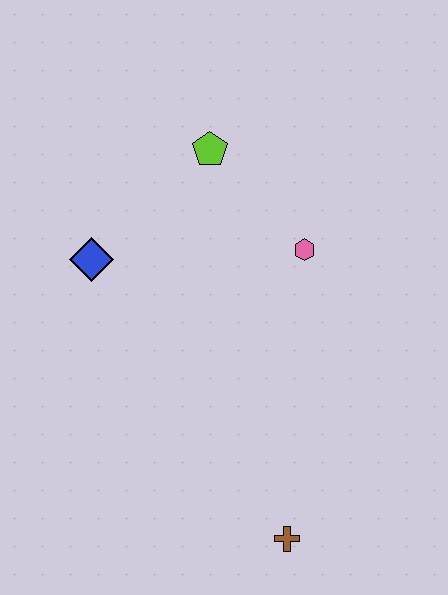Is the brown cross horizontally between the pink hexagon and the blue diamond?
Yes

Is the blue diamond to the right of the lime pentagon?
No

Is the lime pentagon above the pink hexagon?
Yes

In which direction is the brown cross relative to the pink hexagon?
The brown cross is below the pink hexagon.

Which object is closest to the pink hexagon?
The lime pentagon is closest to the pink hexagon.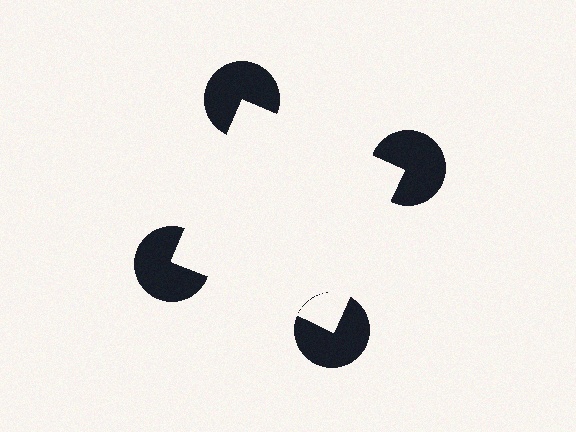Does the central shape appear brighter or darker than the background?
It typically appears slightly brighter than the background, even though no actual brightness change is drawn.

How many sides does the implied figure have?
4 sides.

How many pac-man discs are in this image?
There are 4 — one at each vertex of the illusory square.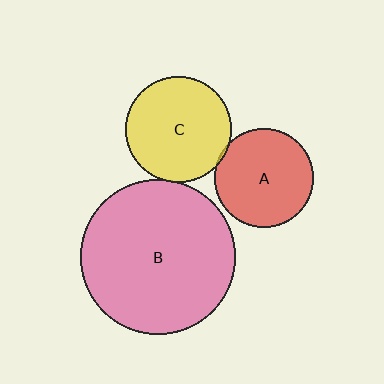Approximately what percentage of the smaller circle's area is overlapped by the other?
Approximately 5%.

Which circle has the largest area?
Circle B (pink).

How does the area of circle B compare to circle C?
Approximately 2.1 times.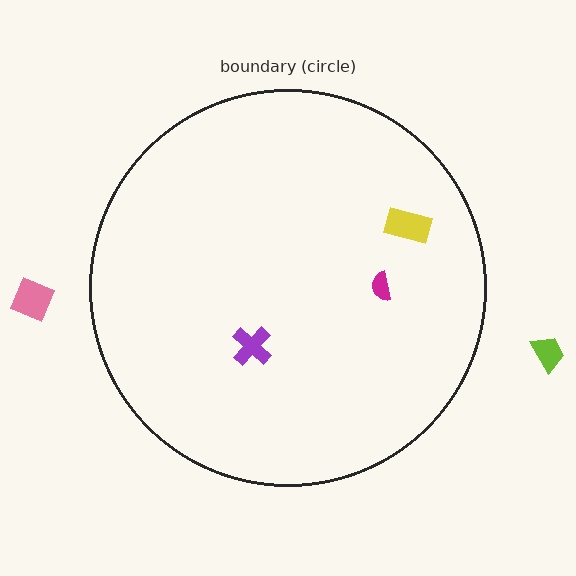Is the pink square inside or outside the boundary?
Outside.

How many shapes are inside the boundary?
3 inside, 2 outside.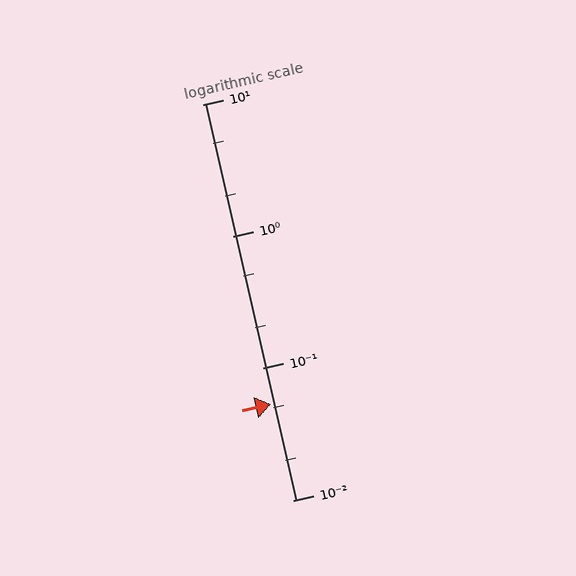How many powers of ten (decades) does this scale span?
The scale spans 3 decades, from 0.01 to 10.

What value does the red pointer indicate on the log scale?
The pointer indicates approximately 0.053.